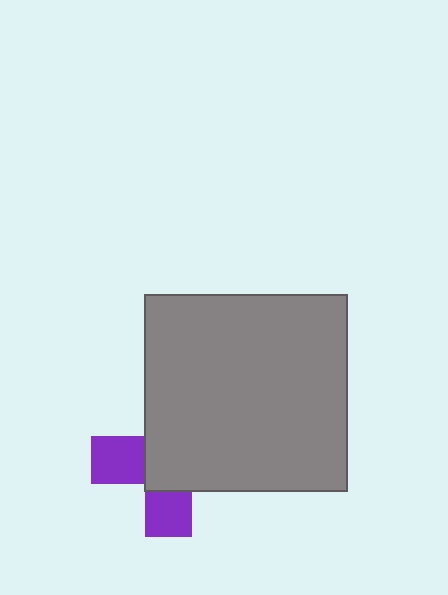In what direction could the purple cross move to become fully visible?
The purple cross could move toward the lower-left. That would shift it out from behind the gray rectangle entirely.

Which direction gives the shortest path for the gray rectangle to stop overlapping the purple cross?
Moving toward the upper-right gives the shortest separation.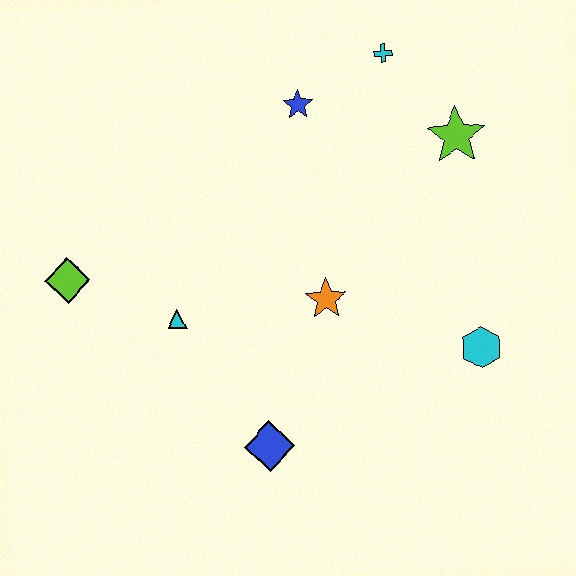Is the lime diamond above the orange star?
Yes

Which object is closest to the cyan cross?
The blue star is closest to the cyan cross.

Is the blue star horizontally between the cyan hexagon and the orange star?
No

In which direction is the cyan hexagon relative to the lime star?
The cyan hexagon is below the lime star.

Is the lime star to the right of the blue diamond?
Yes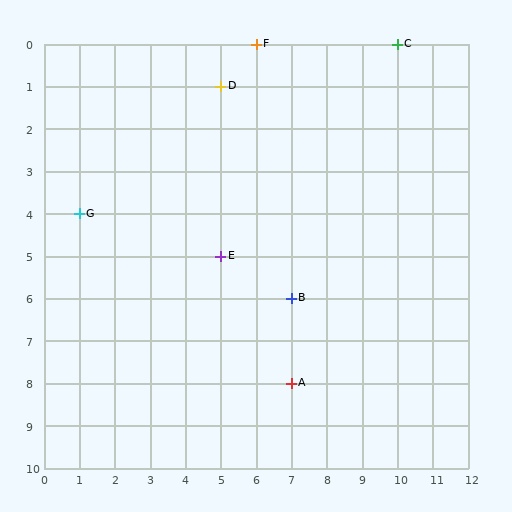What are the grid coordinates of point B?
Point B is at grid coordinates (7, 6).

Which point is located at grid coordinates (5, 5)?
Point E is at (5, 5).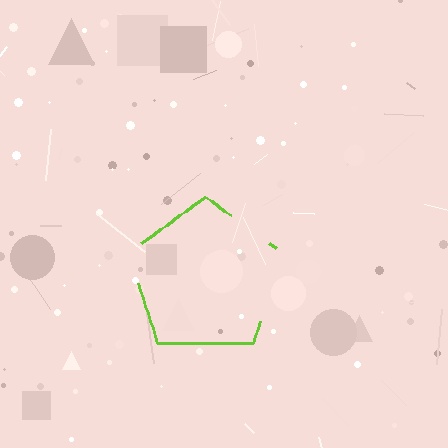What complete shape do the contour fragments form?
The contour fragments form a pentagon.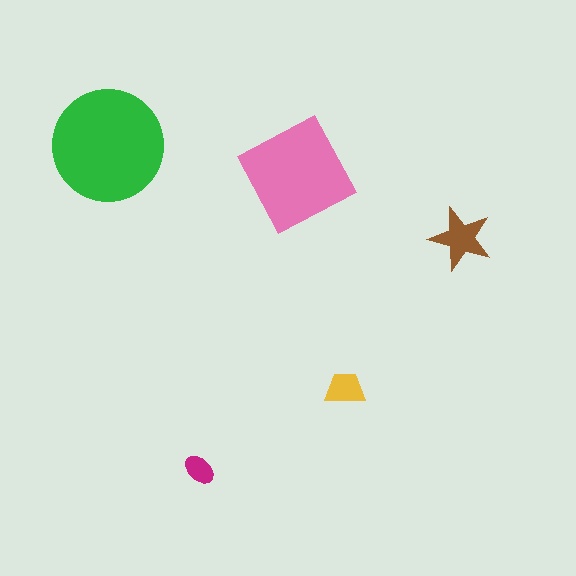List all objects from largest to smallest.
The green circle, the pink diamond, the brown star, the yellow trapezoid, the magenta ellipse.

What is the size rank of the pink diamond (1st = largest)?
2nd.